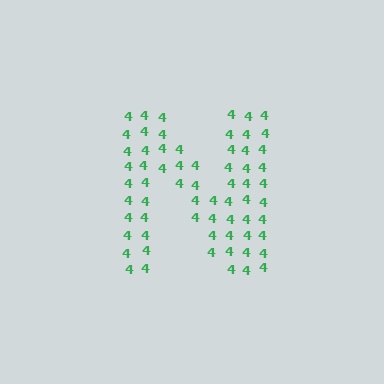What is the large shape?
The large shape is the letter N.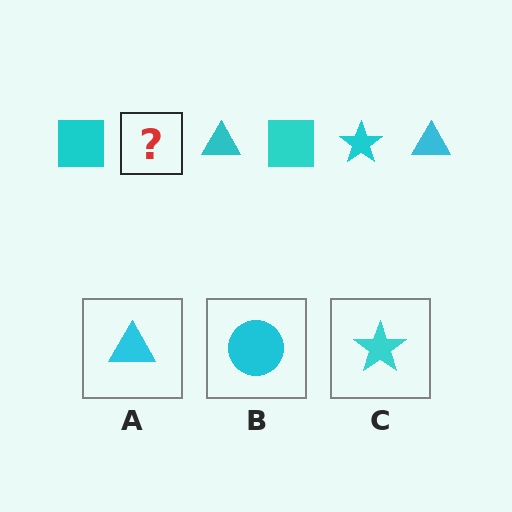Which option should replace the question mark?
Option C.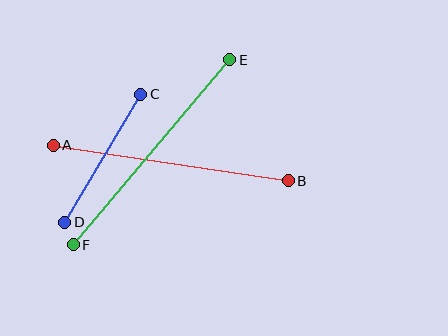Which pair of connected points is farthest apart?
Points E and F are farthest apart.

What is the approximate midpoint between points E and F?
The midpoint is at approximately (151, 152) pixels.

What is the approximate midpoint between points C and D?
The midpoint is at approximately (103, 158) pixels.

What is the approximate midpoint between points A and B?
The midpoint is at approximately (171, 163) pixels.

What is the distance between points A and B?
The distance is approximately 238 pixels.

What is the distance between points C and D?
The distance is approximately 149 pixels.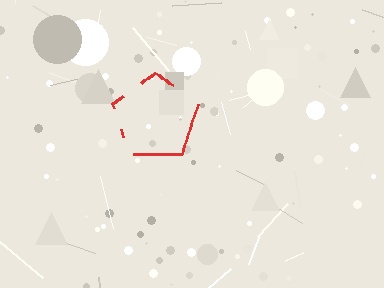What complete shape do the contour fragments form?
The contour fragments form a pentagon.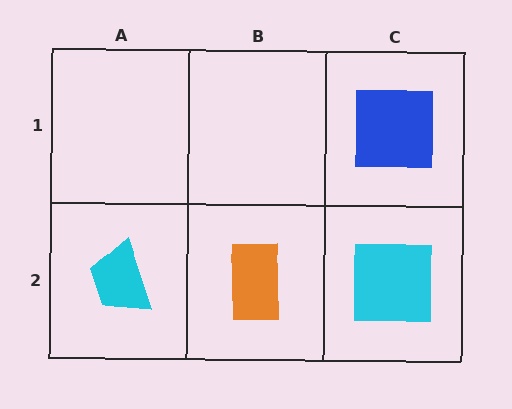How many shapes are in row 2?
3 shapes.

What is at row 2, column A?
A cyan trapezoid.